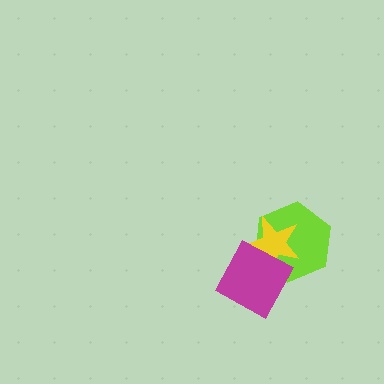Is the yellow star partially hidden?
Yes, it is partially covered by another shape.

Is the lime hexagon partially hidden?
Yes, it is partially covered by another shape.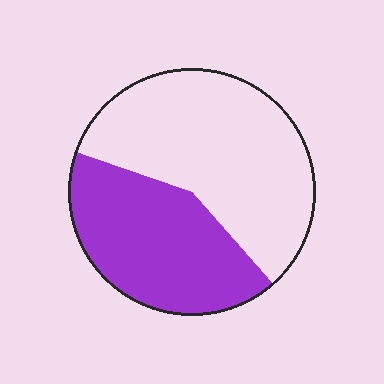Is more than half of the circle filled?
No.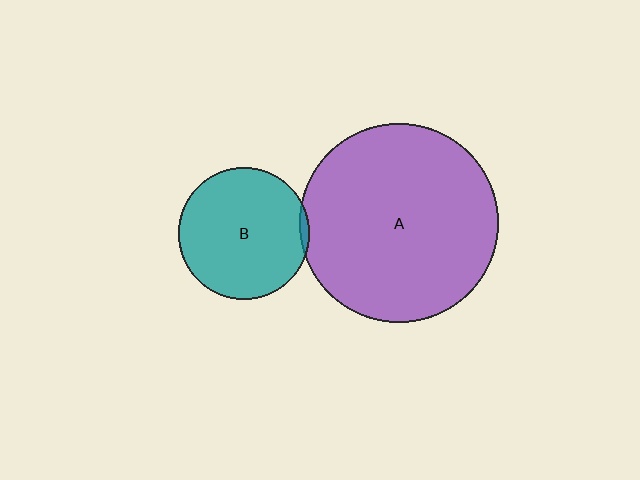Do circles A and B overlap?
Yes.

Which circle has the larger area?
Circle A (purple).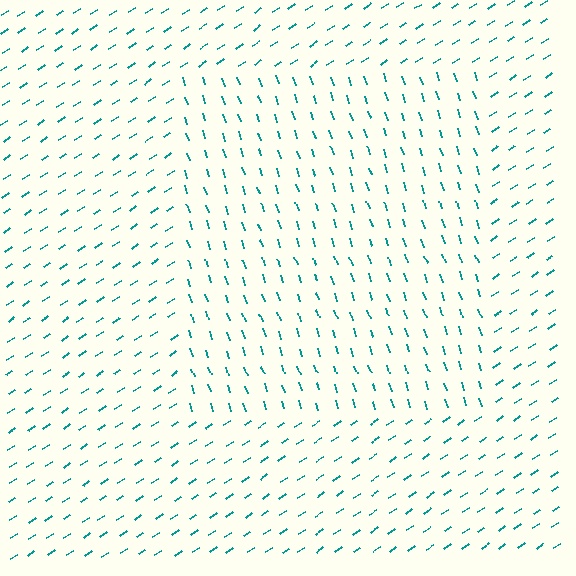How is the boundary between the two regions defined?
The boundary is defined purely by a change in line orientation (approximately 75 degrees difference). All lines are the same color and thickness.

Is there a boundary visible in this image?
Yes, there is a texture boundary formed by a change in line orientation.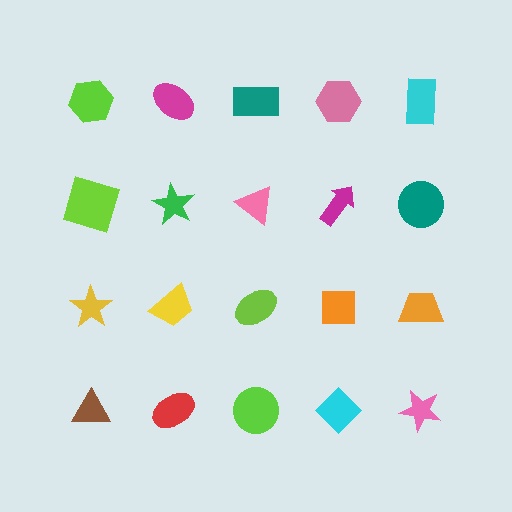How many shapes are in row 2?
5 shapes.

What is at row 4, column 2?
A red ellipse.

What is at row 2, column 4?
A magenta arrow.